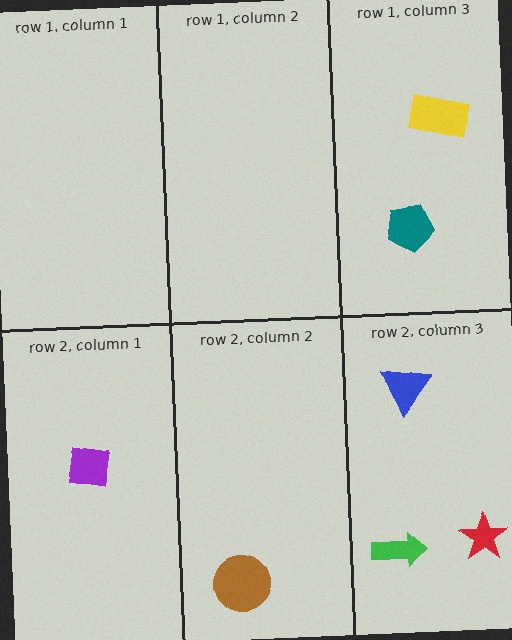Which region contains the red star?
The row 2, column 3 region.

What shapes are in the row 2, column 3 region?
The red star, the blue triangle, the green arrow.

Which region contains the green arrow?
The row 2, column 3 region.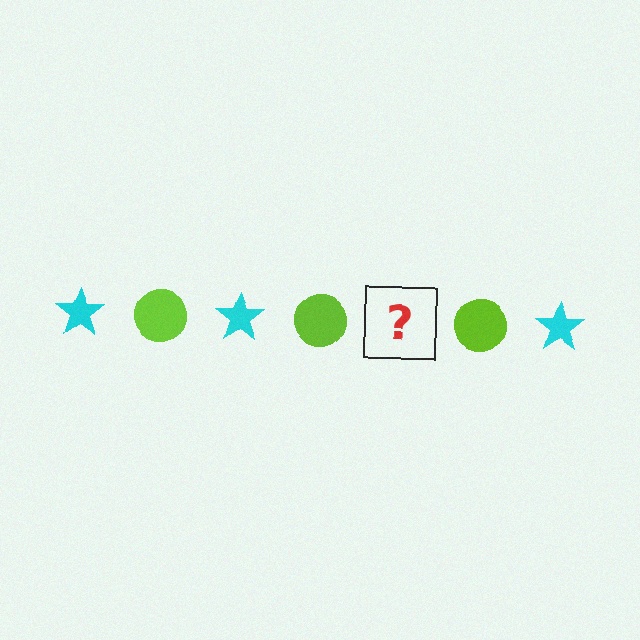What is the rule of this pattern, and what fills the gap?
The rule is that the pattern alternates between cyan star and lime circle. The gap should be filled with a cyan star.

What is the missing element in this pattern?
The missing element is a cyan star.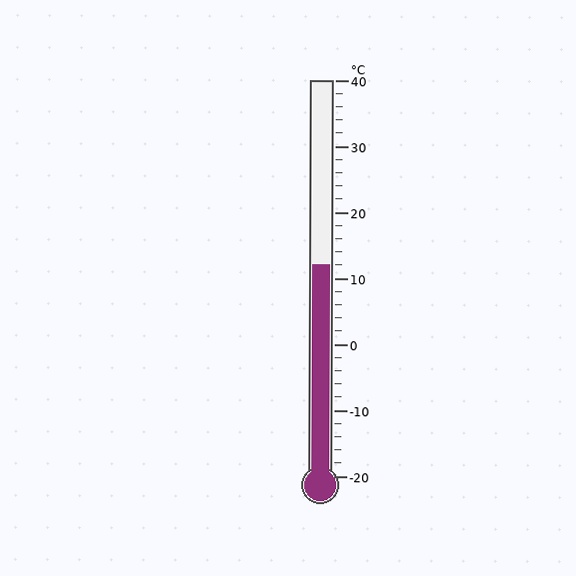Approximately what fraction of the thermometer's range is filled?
The thermometer is filled to approximately 55% of its range.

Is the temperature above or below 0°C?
The temperature is above 0°C.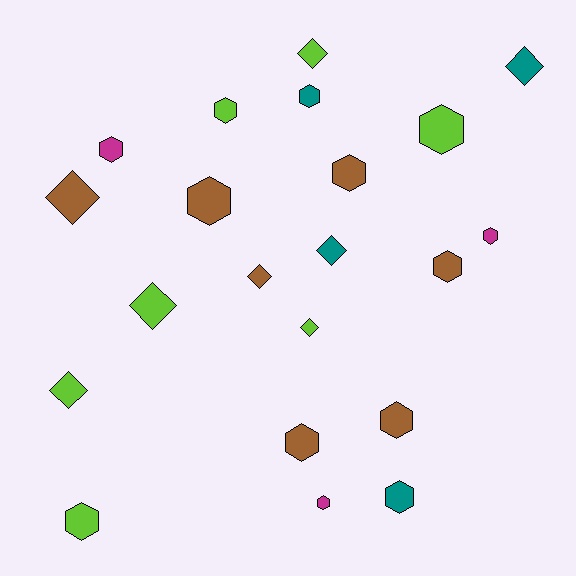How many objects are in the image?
There are 21 objects.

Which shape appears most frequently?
Hexagon, with 13 objects.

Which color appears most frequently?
Lime, with 7 objects.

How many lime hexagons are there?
There are 3 lime hexagons.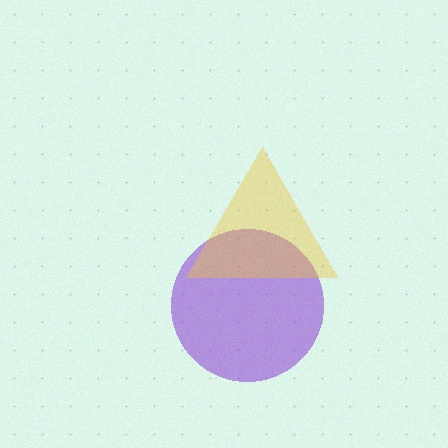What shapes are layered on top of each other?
The layered shapes are: a purple circle, a yellow triangle.